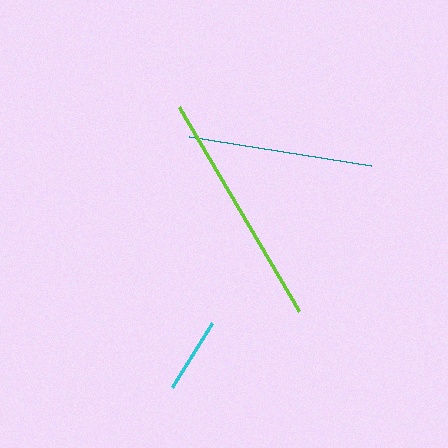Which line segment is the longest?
The lime line is the longest at approximately 236 pixels.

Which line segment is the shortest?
The cyan line is the shortest at approximately 76 pixels.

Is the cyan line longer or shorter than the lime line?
The lime line is longer than the cyan line.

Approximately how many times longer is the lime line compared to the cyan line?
The lime line is approximately 3.1 times the length of the cyan line.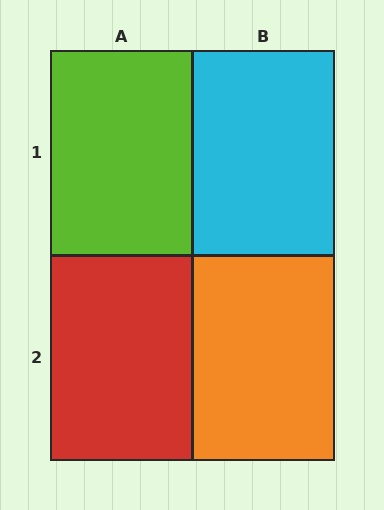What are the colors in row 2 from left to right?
Red, orange.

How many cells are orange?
1 cell is orange.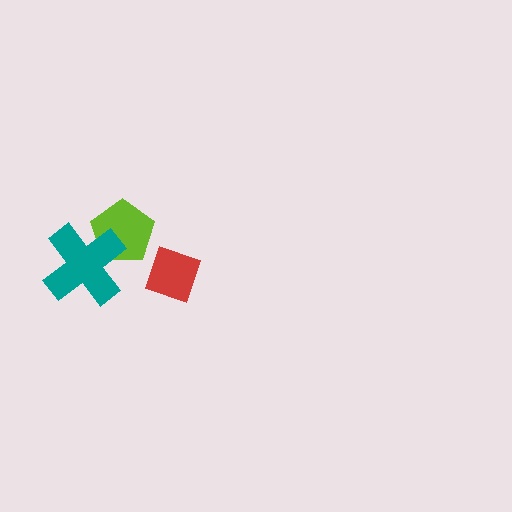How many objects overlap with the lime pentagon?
1 object overlaps with the lime pentagon.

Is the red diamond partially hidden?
No, no other shape covers it.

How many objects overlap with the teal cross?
1 object overlaps with the teal cross.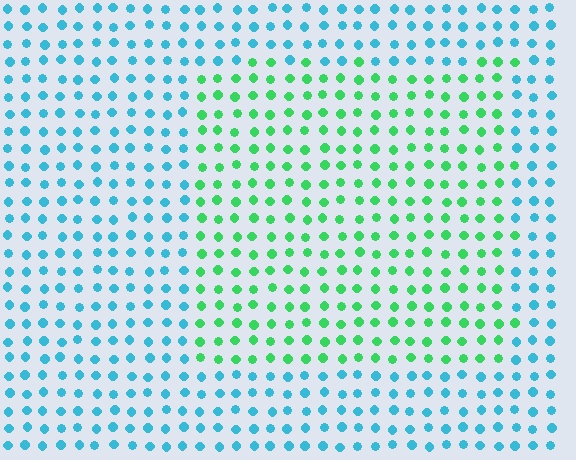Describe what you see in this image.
The image is filled with small cyan elements in a uniform arrangement. A rectangle-shaped region is visible where the elements are tinted to a slightly different hue, forming a subtle color boundary.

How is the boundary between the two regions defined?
The boundary is defined purely by a slight shift in hue (about 56 degrees). Spacing, size, and orientation are identical on both sides.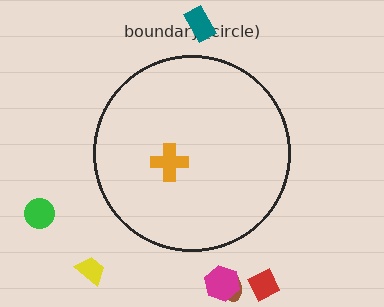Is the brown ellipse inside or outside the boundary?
Outside.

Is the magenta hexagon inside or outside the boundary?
Outside.